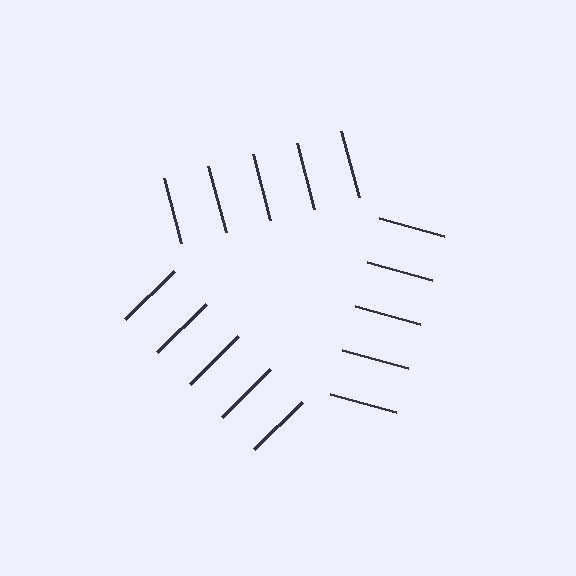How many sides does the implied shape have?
3 sides — the line-ends trace a triangle.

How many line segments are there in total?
15 — 5 along each of the 3 edges.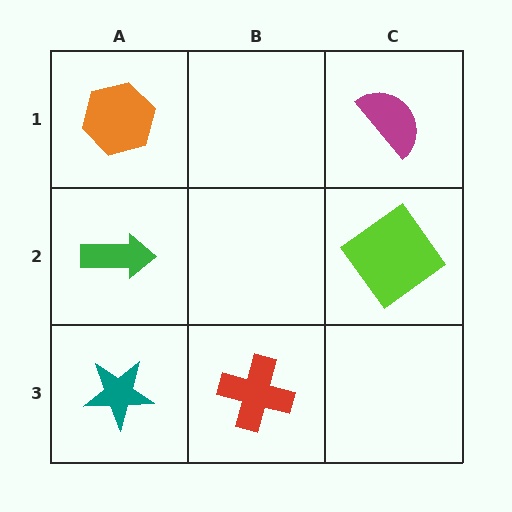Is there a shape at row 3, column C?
No, that cell is empty.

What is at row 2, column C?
A lime diamond.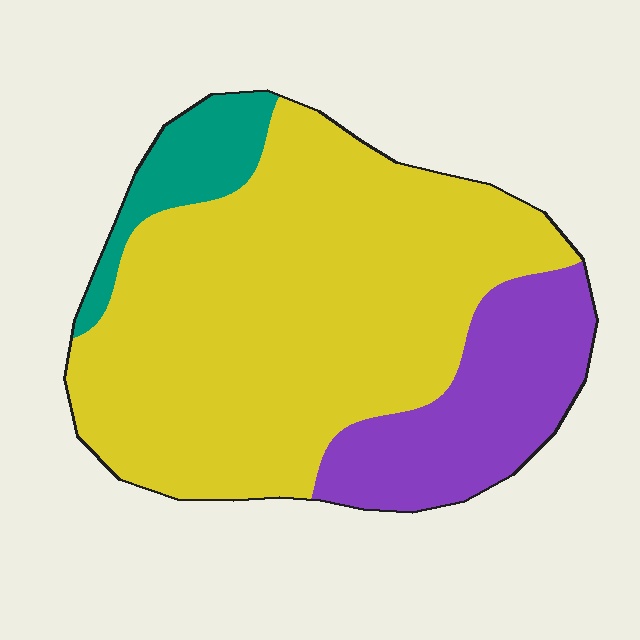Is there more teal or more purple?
Purple.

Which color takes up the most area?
Yellow, at roughly 70%.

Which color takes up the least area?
Teal, at roughly 10%.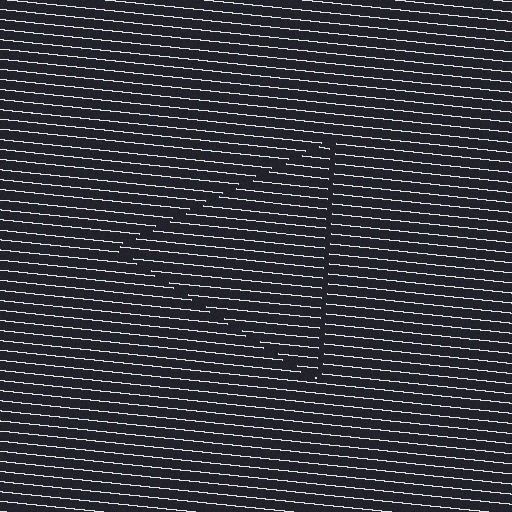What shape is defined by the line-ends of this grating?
An illusory triangle. The interior of the shape contains the same grating, shifted by half a period — the contour is defined by the phase discontinuity where line-ends from the inner and outer gratings abut.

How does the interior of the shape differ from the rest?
The interior of the shape contains the same grating, shifted by half a period — the contour is defined by the phase discontinuity where line-ends from the inner and outer gratings abut.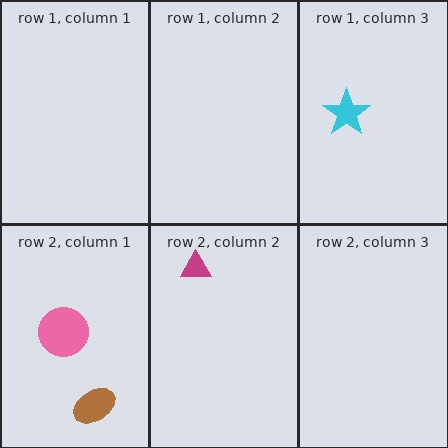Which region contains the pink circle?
The row 2, column 1 region.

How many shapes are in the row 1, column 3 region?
1.